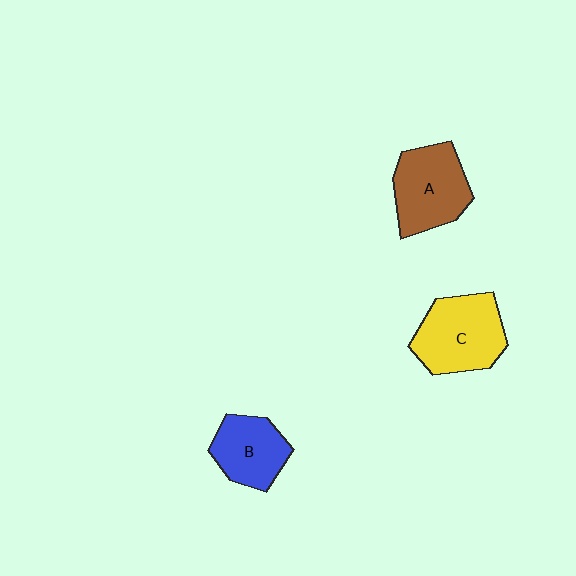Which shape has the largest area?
Shape C (yellow).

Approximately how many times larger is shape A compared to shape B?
Approximately 1.3 times.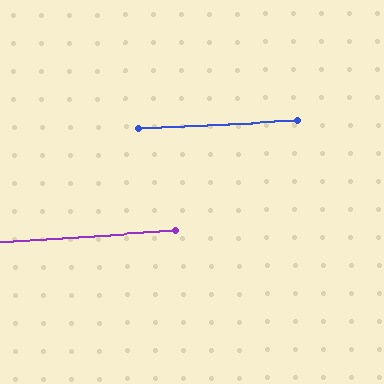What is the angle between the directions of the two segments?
Approximately 1 degree.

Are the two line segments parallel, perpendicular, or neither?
Parallel — their directions differ by only 1.2°.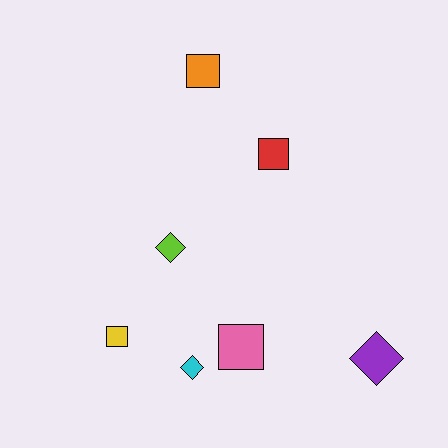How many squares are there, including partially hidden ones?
There are 4 squares.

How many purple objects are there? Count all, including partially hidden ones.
There is 1 purple object.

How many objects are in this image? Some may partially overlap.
There are 7 objects.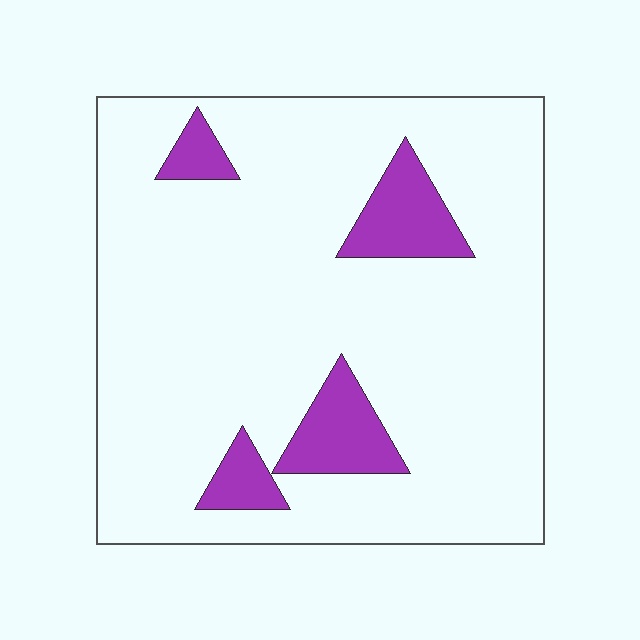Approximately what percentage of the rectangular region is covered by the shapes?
Approximately 10%.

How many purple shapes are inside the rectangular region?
4.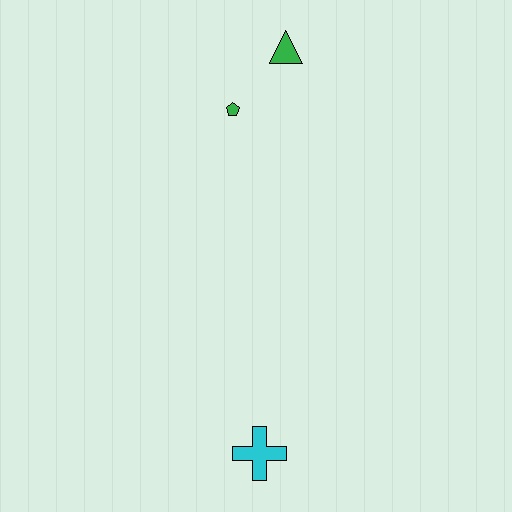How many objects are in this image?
There are 3 objects.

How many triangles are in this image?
There is 1 triangle.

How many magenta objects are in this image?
There are no magenta objects.